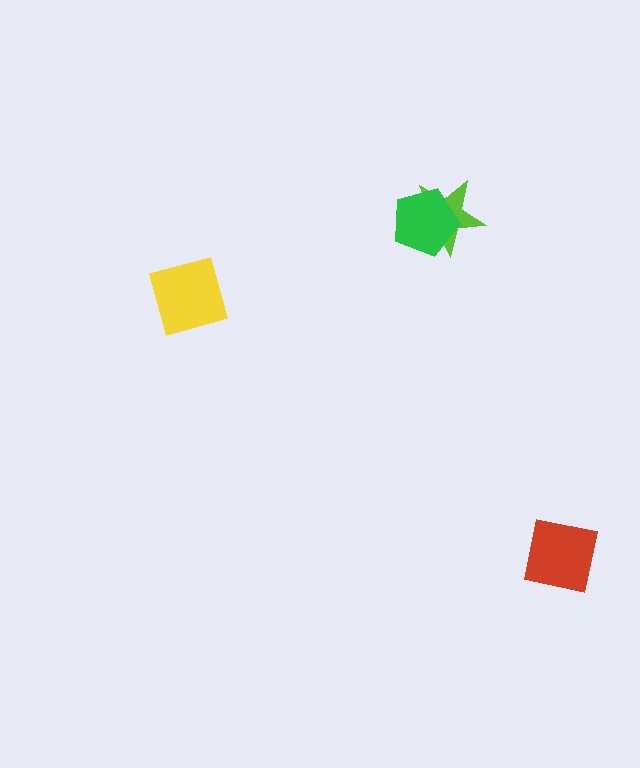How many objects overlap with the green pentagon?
1 object overlaps with the green pentagon.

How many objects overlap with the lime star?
1 object overlaps with the lime star.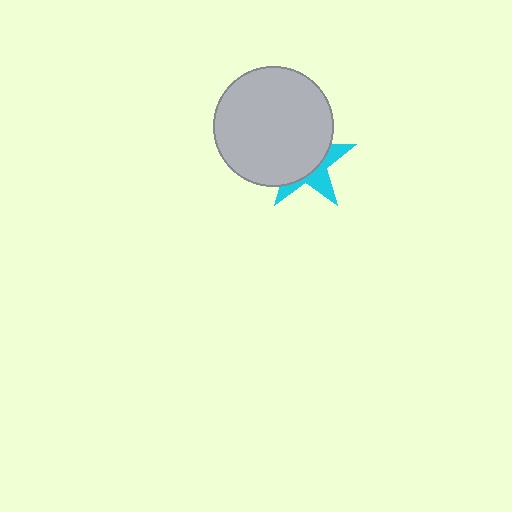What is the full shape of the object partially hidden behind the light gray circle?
The partially hidden object is a cyan star.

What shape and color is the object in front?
The object in front is a light gray circle.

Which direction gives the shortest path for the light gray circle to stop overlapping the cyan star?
Moving toward the upper-left gives the shortest separation.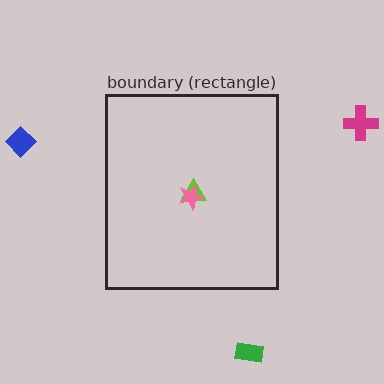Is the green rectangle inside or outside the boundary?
Outside.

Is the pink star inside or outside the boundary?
Inside.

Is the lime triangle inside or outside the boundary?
Inside.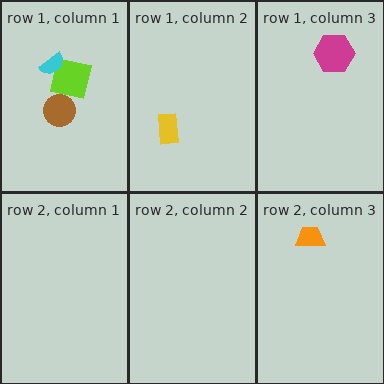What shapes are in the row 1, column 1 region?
The lime square, the brown circle, the cyan semicircle.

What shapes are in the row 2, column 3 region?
The orange trapezoid.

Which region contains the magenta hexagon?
The row 1, column 3 region.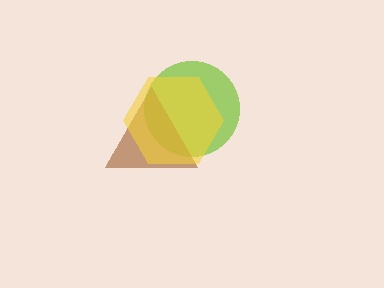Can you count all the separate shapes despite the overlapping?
Yes, there are 3 separate shapes.